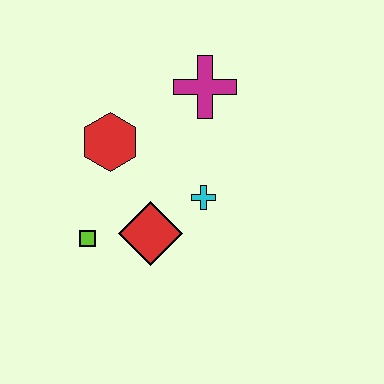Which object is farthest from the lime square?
The magenta cross is farthest from the lime square.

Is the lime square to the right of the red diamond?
No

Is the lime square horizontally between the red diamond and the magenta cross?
No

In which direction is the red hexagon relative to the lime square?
The red hexagon is above the lime square.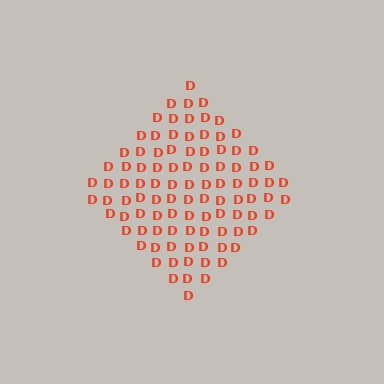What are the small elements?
The small elements are letter D's.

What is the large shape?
The large shape is a diamond.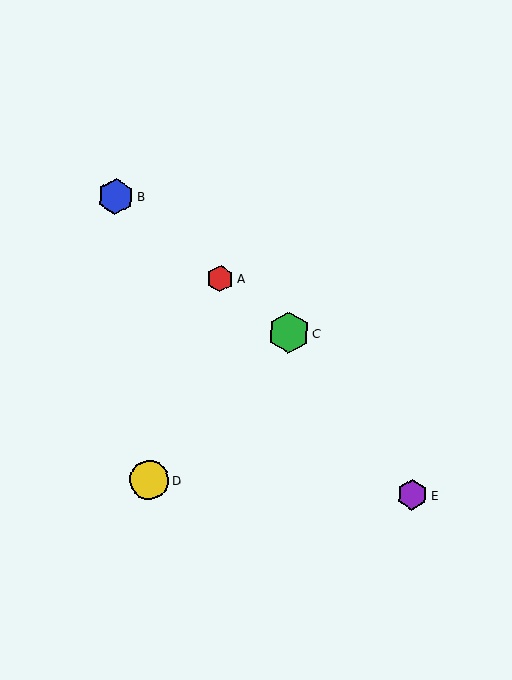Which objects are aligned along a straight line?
Objects A, B, C are aligned along a straight line.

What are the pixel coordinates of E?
Object E is at (413, 495).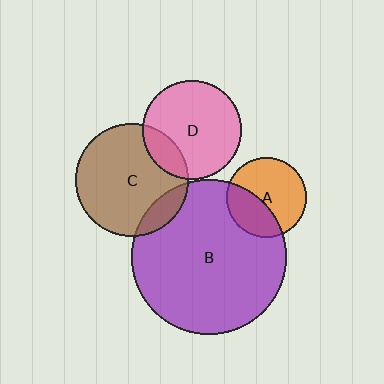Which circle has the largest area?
Circle B (purple).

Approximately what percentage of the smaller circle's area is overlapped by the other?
Approximately 20%.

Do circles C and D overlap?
Yes.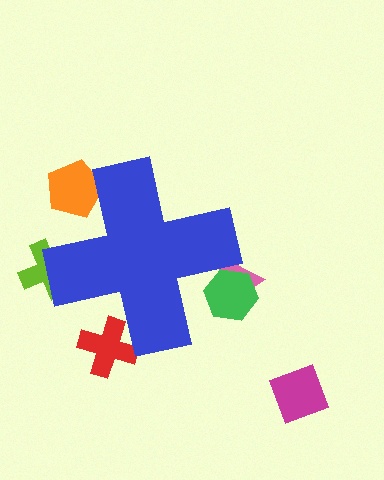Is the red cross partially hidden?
Yes, the red cross is partially hidden behind the blue cross.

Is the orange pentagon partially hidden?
Yes, the orange pentagon is partially hidden behind the blue cross.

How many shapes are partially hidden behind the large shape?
5 shapes are partially hidden.